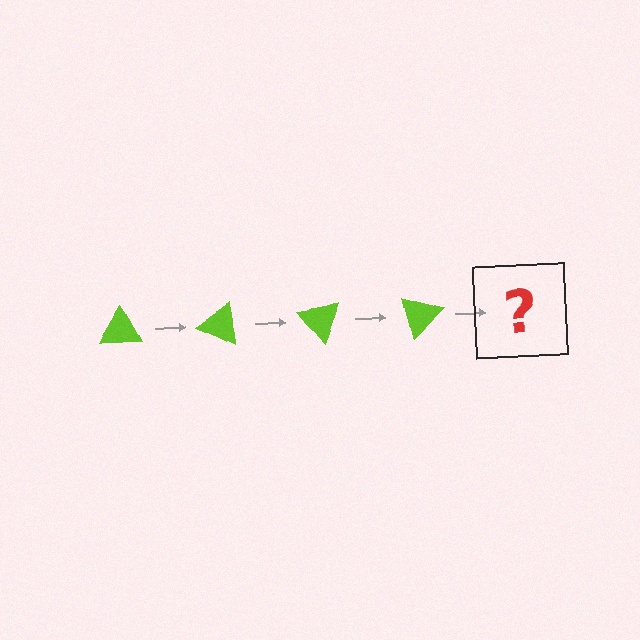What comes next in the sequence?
The next element should be a lime triangle rotated 100 degrees.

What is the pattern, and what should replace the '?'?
The pattern is that the triangle rotates 25 degrees each step. The '?' should be a lime triangle rotated 100 degrees.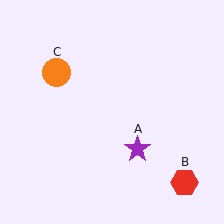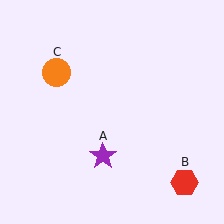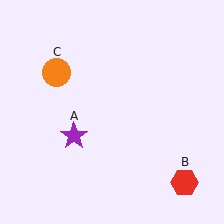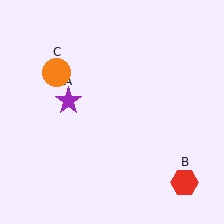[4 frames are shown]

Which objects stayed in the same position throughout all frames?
Red hexagon (object B) and orange circle (object C) remained stationary.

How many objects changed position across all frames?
1 object changed position: purple star (object A).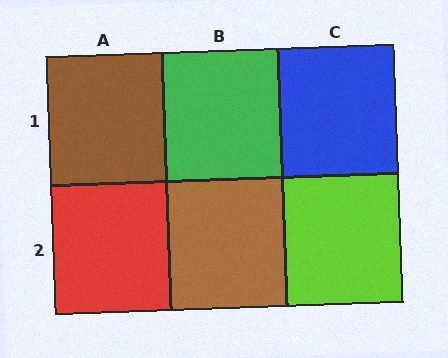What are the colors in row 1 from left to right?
Brown, green, blue.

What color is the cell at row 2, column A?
Red.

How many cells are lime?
1 cell is lime.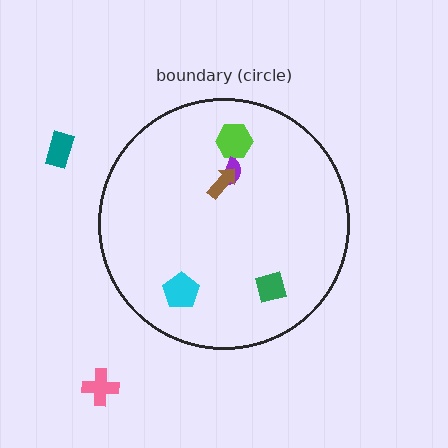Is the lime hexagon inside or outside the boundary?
Inside.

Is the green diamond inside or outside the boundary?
Inside.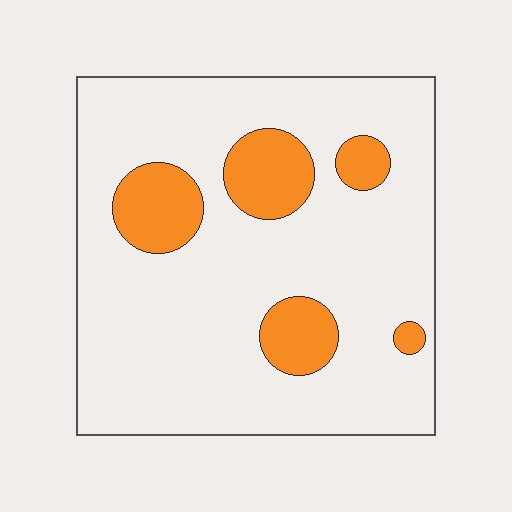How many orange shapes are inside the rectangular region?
5.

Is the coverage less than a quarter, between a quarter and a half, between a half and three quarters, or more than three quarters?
Less than a quarter.